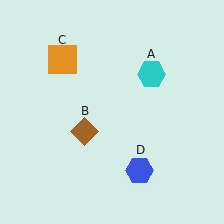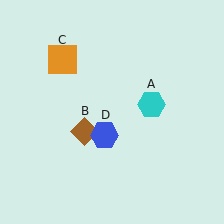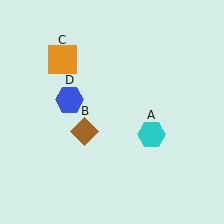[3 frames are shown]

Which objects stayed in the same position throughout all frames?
Brown diamond (object B) and orange square (object C) remained stationary.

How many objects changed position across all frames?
2 objects changed position: cyan hexagon (object A), blue hexagon (object D).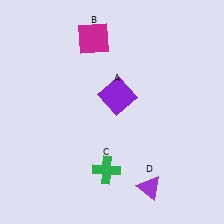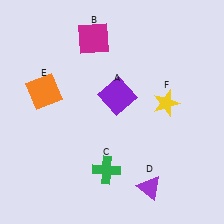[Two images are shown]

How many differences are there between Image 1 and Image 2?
There are 2 differences between the two images.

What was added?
An orange square (E), a yellow star (F) were added in Image 2.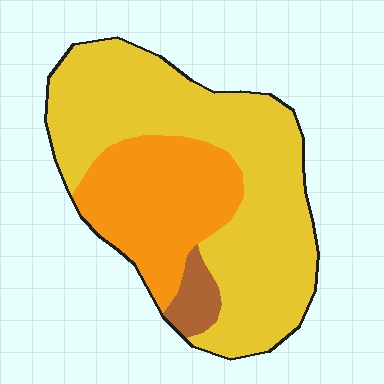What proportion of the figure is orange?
Orange takes up about one third (1/3) of the figure.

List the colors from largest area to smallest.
From largest to smallest: yellow, orange, brown.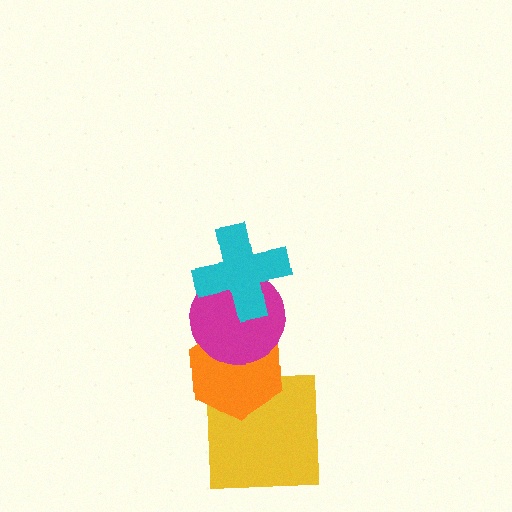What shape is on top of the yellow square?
The orange hexagon is on top of the yellow square.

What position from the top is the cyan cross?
The cyan cross is 1st from the top.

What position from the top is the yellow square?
The yellow square is 4th from the top.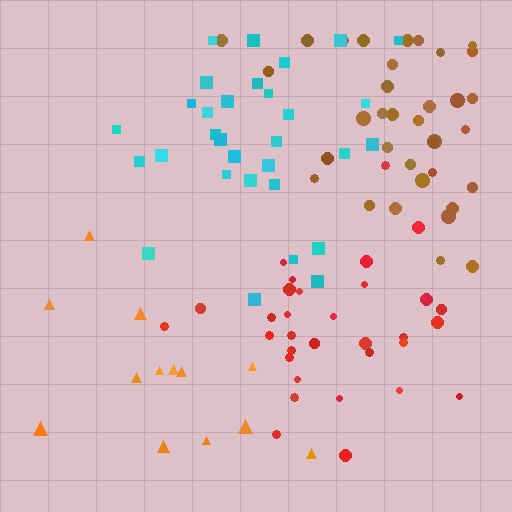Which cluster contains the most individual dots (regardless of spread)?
Brown (35).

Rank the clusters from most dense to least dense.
brown, red, cyan, orange.